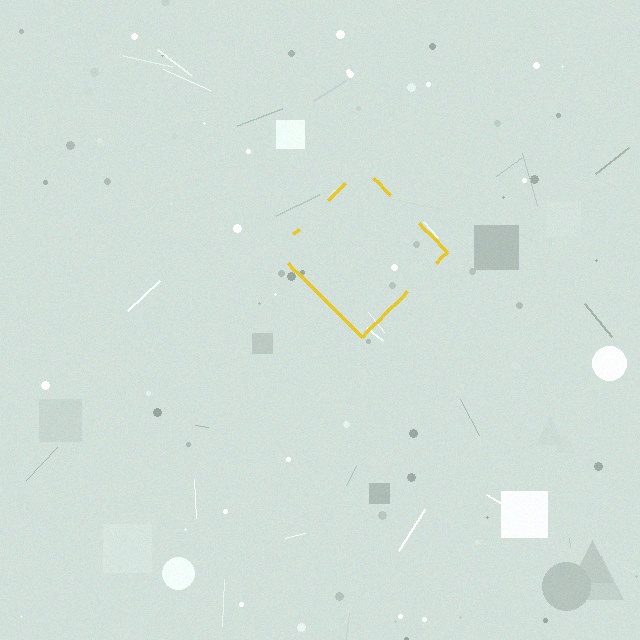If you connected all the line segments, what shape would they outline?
They would outline a diamond.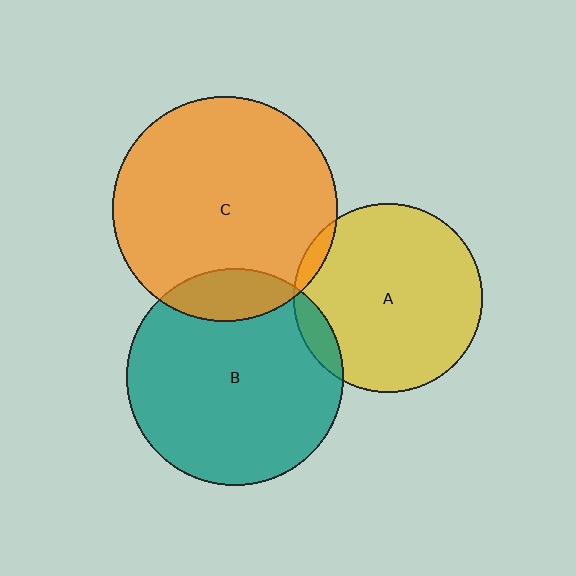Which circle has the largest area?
Circle C (orange).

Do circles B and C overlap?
Yes.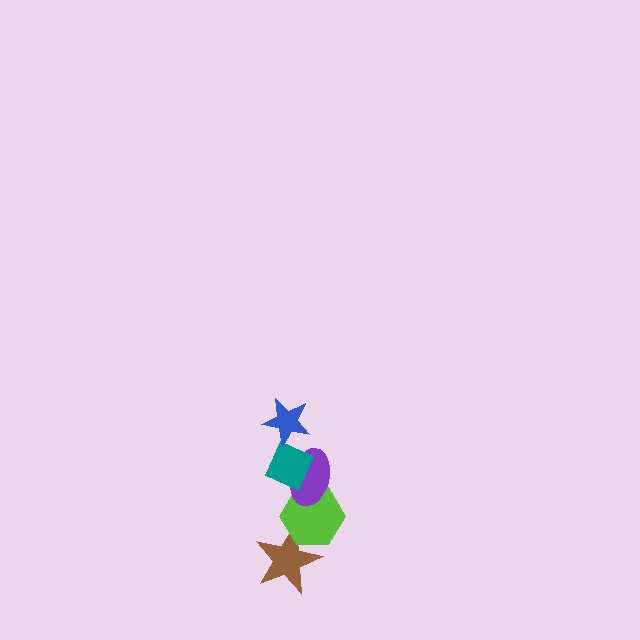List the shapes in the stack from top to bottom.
From top to bottom: the blue star, the teal diamond, the purple ellipse, the lime hexagon, the brown star.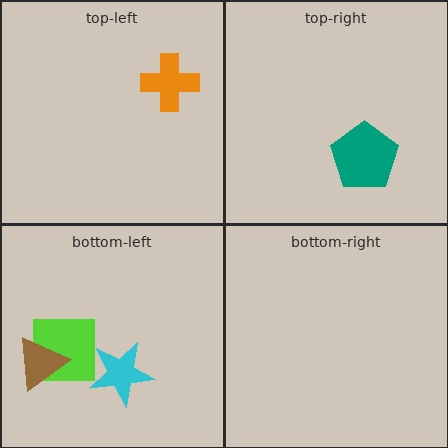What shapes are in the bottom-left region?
The lime square, the brown triangle, the cyan star.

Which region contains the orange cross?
The top-left region.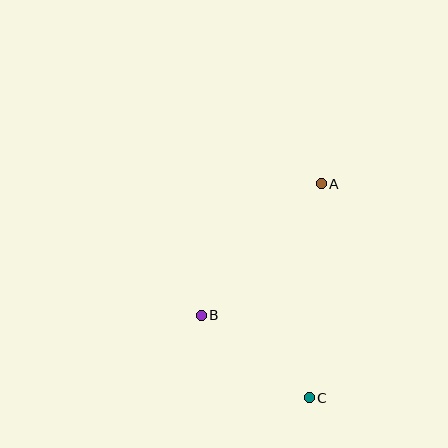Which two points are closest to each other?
Points B and C are closest to each other.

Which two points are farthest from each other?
Points A and C are farthest from each other.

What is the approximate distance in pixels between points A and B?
The distance between A and B is approximately 178 pixels.